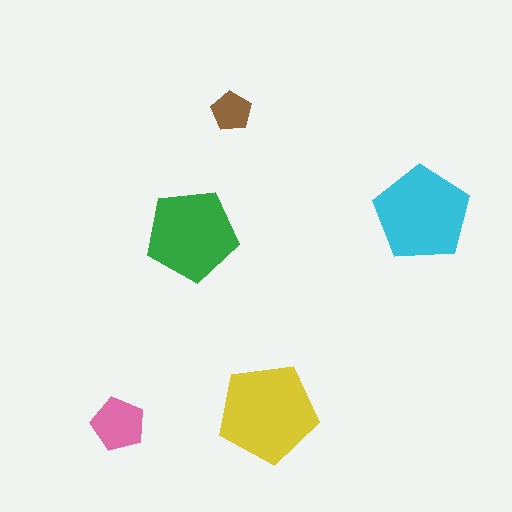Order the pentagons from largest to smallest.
the yellow one, the cyan one, the green one, the pink one, the brown one.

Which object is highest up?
The brown pentagon is topmost.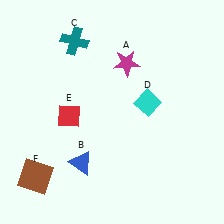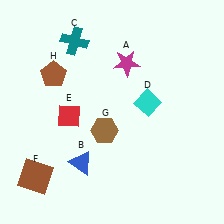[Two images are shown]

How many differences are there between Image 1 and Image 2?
There are 2 differences between the two images.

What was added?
A brown hexagon (G), a brown pentagon (H) were added in Image 2.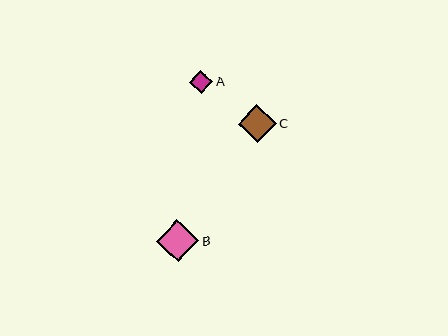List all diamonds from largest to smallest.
From largest to smallest: B, C, A.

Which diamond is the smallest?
Diamond A is the smallest with a size of approximately 24 pixels.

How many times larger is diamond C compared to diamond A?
Diamond C is approximately 1.6 times the size of diamond A.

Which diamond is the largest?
Diamond B is the largest with a size of approximately 42 pixels.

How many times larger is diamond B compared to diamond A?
Diamond B is approximately 1.8 times the size of diamond A.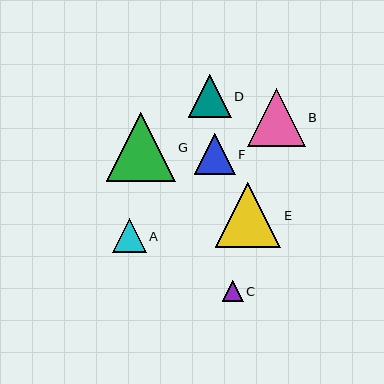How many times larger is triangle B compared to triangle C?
Triangle B is approximately 2.8 times the size of triangle C.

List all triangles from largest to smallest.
From largest to smallest: G, E, B, D, F, A, C.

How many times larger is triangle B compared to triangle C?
Triangle B is approximately 2.8 times the size of triangle C.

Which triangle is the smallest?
Triangle C is the smallest with a size of approximately 21 pixels.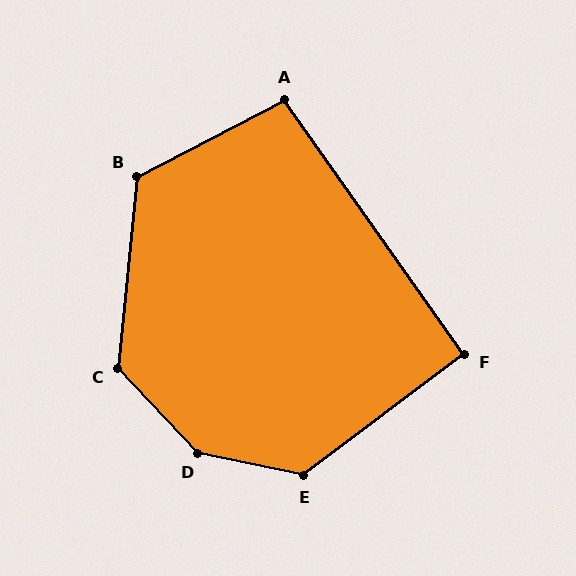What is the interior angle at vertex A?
Approximately 98 degrees (obtuse).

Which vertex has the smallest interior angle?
F, at approximately 92 degrees.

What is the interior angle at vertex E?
Approximately 131 degrees (obtuse).